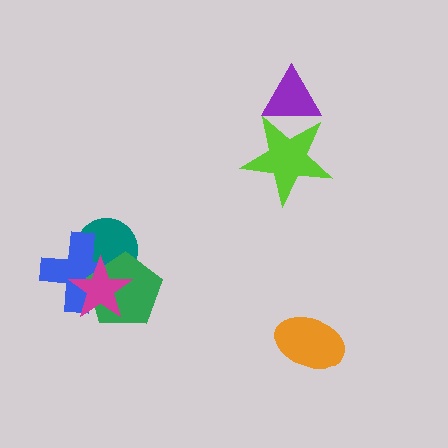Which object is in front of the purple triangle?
The lime star is in front of the purple triangle.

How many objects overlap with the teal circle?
3 objects overlap with the teal circle.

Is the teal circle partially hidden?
Yes, it is partially covered by another shape.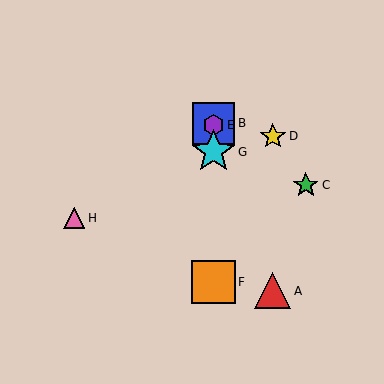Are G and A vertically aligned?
No, G is at x≈213 and A is at x≈273.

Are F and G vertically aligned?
Yes, both are at x≈213.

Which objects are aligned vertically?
Objects B, E, F, G are aligned vertically.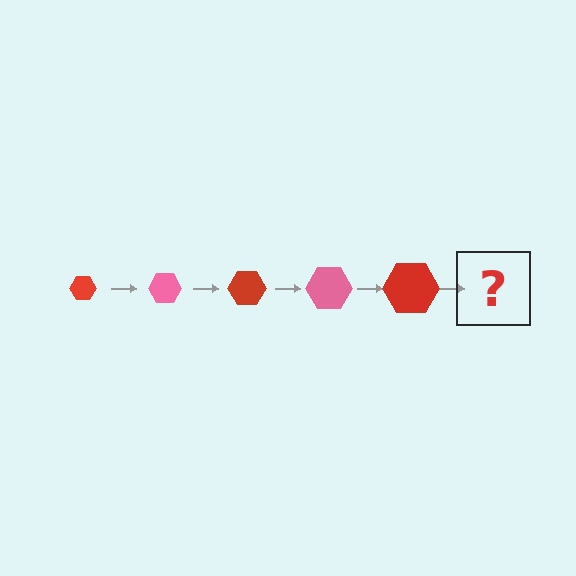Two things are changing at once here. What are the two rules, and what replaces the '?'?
The two rules are that the hexagon grows larger each step and the color cycles through red and pink. The '?' should be a pink hexagon, larger than the previous one.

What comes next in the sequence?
The next element should be a pink hexagon, larger than the previous one.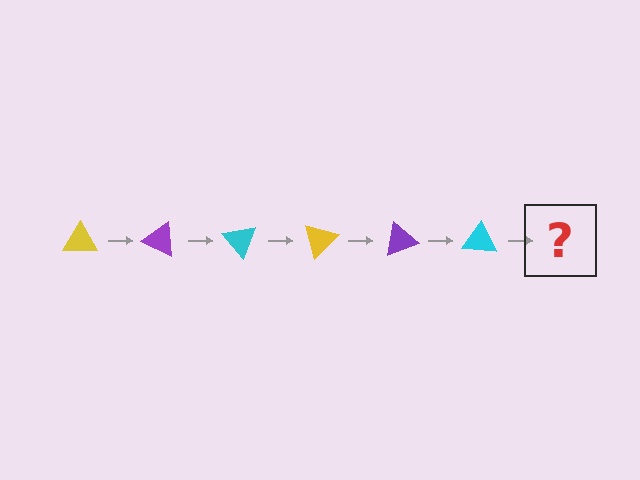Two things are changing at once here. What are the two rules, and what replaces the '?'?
The two rules are that it rotates 25 degrees each step and the color cycles through yellow, purple, and cyan. The '?' should be a yellow triangle, rotated 150 degrees from the start.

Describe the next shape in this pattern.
It should be a yellow triangle, rotated 150 degrees from the start.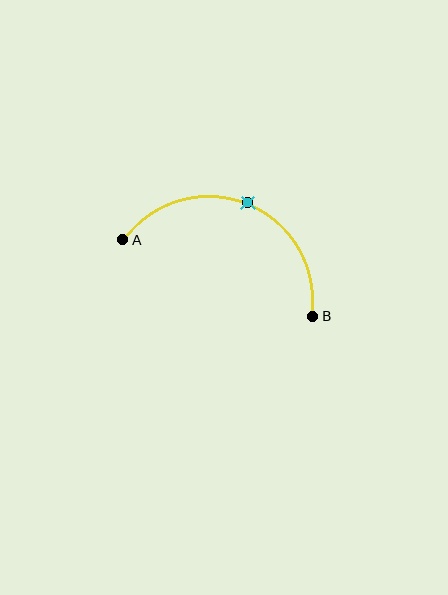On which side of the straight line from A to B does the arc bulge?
The arc bulges above the straight line connecting A and B.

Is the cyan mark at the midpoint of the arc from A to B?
Yes. The cyan mark lies on the arc at equal arc-length from both A and B — it is the arc midpoint.